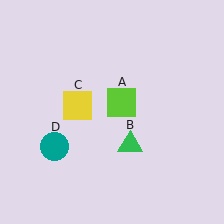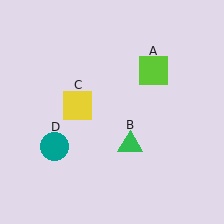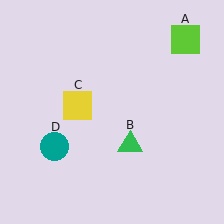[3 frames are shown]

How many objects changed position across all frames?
1 object changed position: lime square (object A).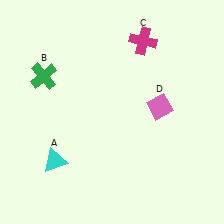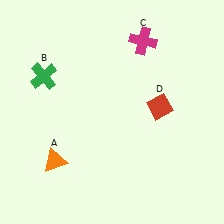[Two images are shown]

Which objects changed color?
A changed from cyan to orange. D changed from pink to red.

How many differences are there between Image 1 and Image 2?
There are 2 differences between the two images.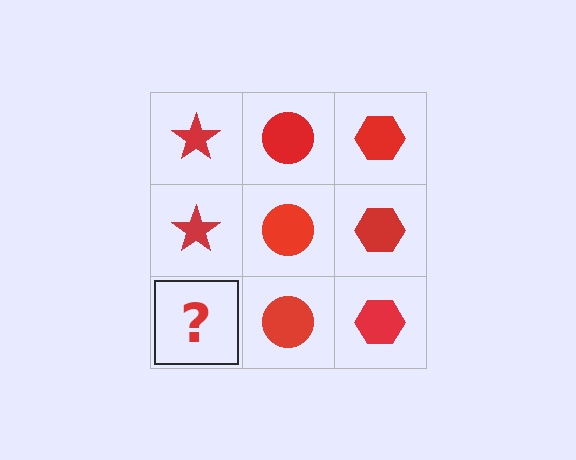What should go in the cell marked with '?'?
The missing cell should contain a red star.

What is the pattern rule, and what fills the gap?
The rule is that each column has a consistent shape. The gap should be filled with a red star.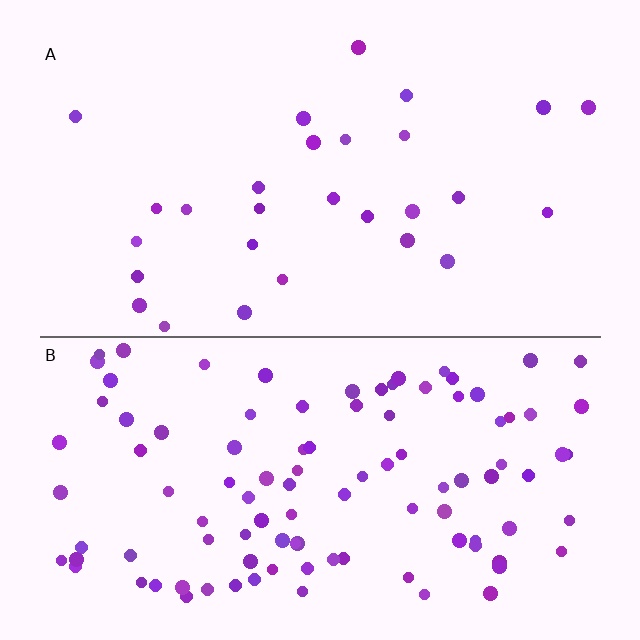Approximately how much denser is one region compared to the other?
Approximately 3.8× — region B over region A.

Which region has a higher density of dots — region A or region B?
B (the bottom).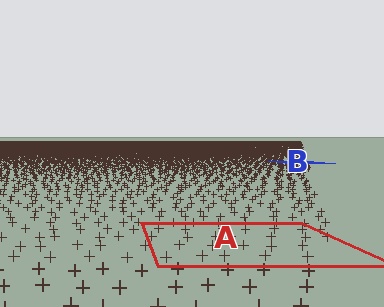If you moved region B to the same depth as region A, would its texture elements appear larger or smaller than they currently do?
They would appear larger. At a closer depth, the same texture elements are projected at a bigger on-screen size.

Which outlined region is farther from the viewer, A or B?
Region B is farther from the viewer — the texture elements inside it appear smaller and more densely packed.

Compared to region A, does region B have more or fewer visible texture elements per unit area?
Region B has more texture elements per unit area — they are packed more densely because it is farther away.